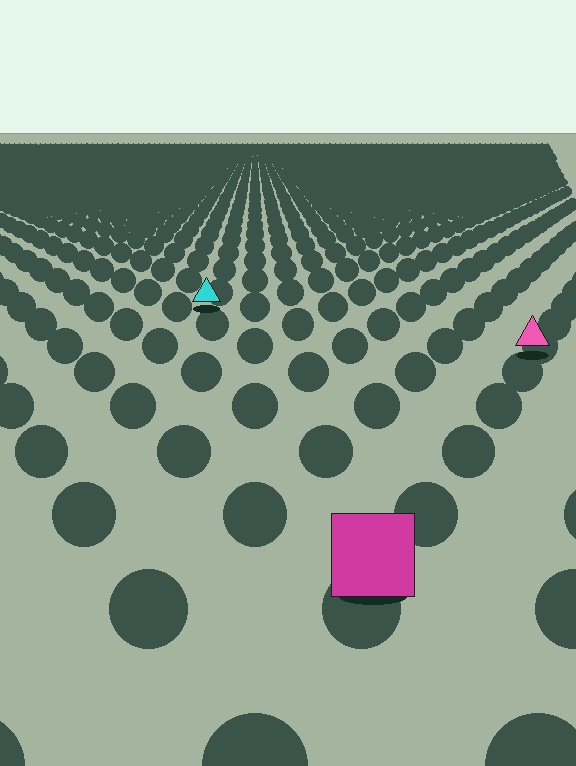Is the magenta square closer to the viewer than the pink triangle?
Yes. The magenta square is closer — you can tell from the texture gradient: the ground texture is coarser near it.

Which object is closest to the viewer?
The magenta square is closest. The texture marks near it are larger and more spread out.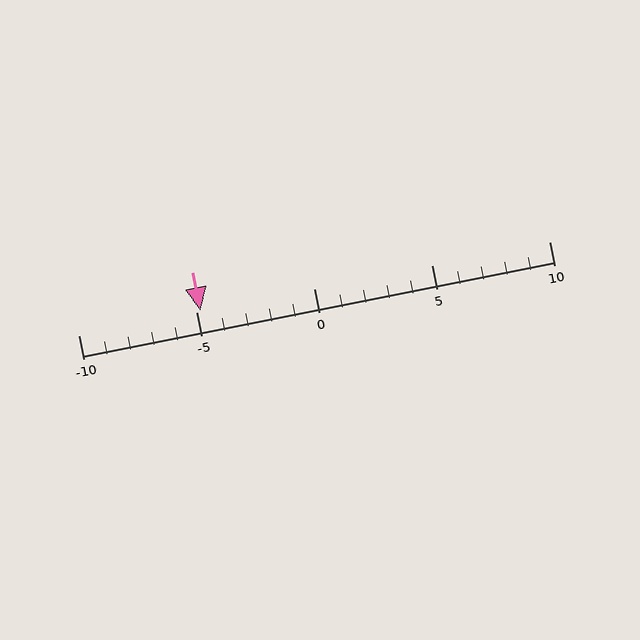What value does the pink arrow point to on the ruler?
The pink arrow points to approximately -5.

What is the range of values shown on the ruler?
The ruler shows values from -10 to 10.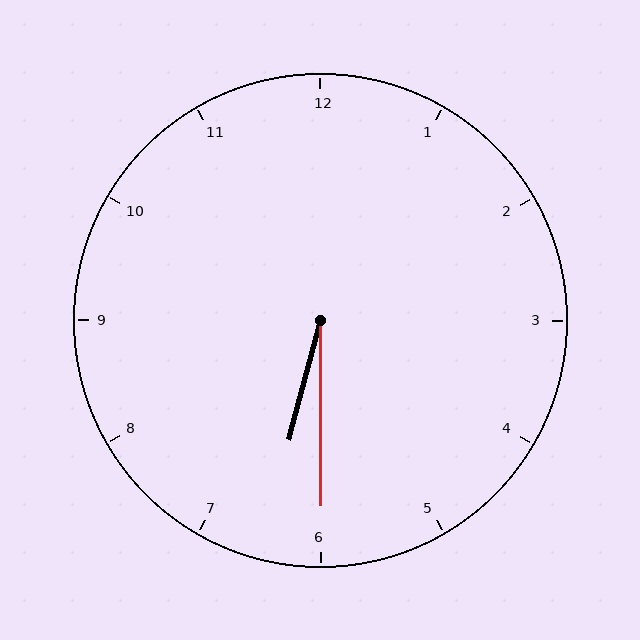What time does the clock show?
6:30.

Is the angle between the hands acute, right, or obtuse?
It is acute.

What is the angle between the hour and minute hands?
Approximately 15 degrees.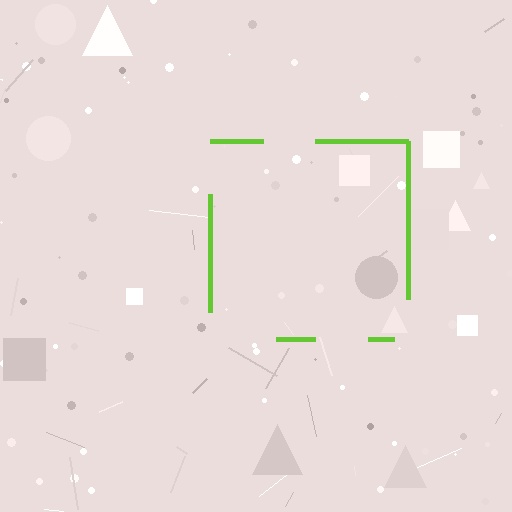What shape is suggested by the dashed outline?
The dashed outline suggests a square.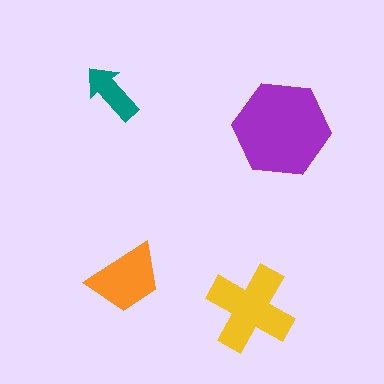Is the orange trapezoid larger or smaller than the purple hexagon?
Smaller.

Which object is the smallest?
The teal arrow.